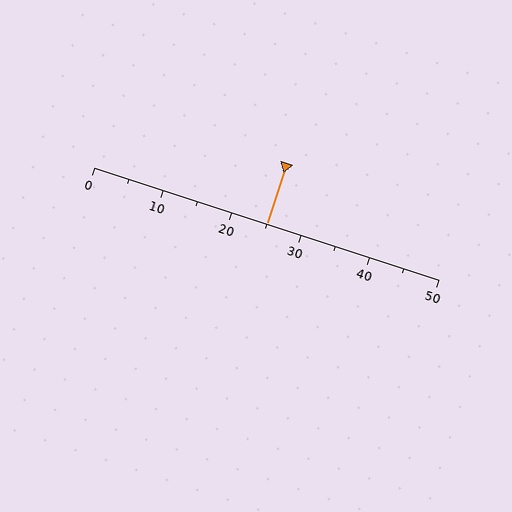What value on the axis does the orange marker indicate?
The marker indicates approximately 25.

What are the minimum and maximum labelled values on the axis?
The axis runs from 0 to 50.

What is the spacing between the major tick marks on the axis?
The major ticks are spaced 10 apart.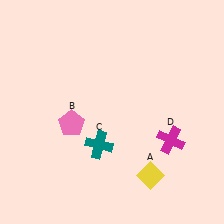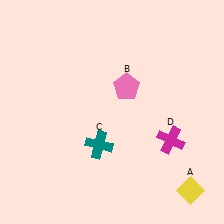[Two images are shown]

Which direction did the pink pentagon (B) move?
The pink pentagon (B) moved right.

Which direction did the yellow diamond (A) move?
The yellow diamond (A) moved right.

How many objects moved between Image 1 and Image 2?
2 objects moved between the two images.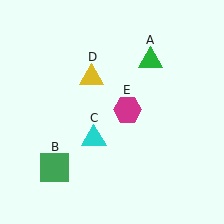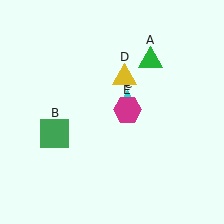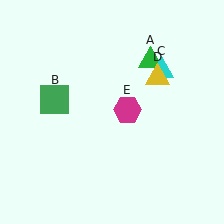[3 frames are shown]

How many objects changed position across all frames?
3 objects changed position: green square (object B), cyan triangle (object C), yellow triangle (object D).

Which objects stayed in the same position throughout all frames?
Green triangle (object A) and magenta hexagon (object E) remained stationary.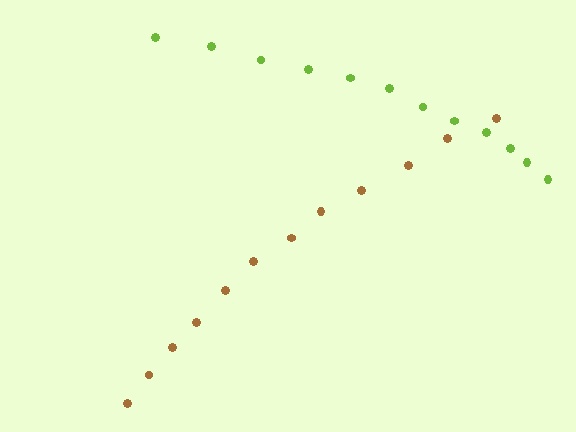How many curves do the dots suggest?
There are 2 distinct paths.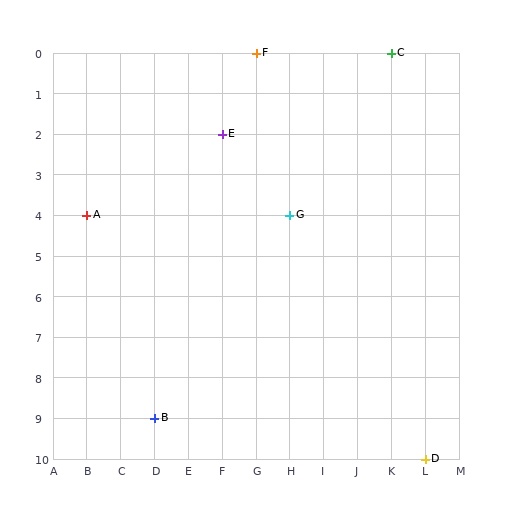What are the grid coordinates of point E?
Point E is at grid coordinates (F, 2).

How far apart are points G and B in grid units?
Points G and B are 4 columns and 5 rows apart (about 6.4 grid units diagonally).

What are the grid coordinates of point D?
Point D is at grid coordinates (L, 10).